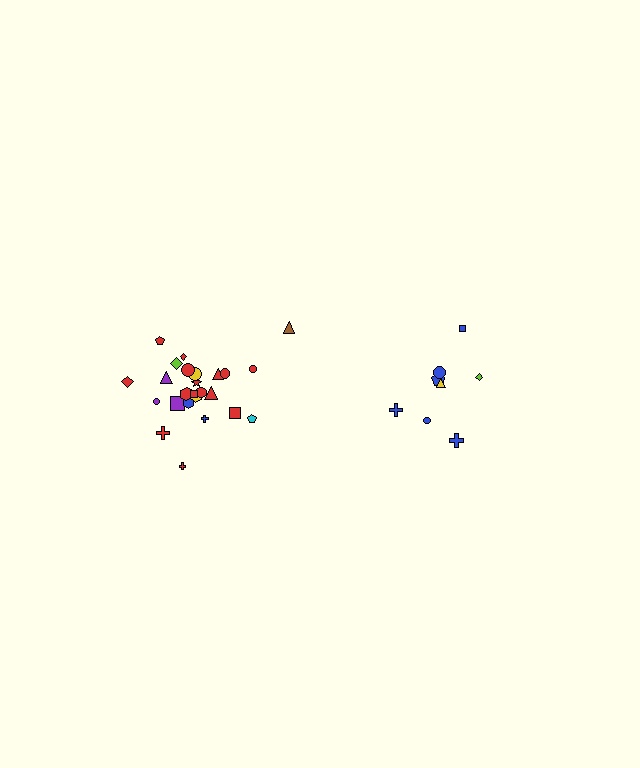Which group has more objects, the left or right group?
The left group.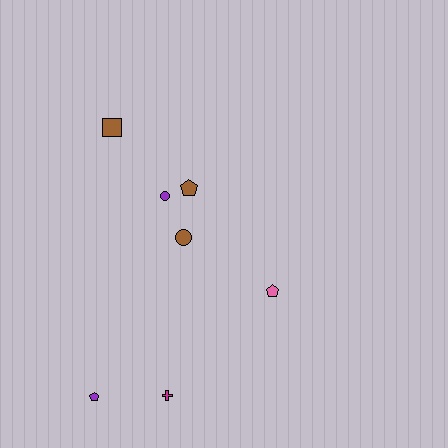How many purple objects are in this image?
There are 2 purple objects.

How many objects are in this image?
There are 7 objects.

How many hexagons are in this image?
There are no hexagons.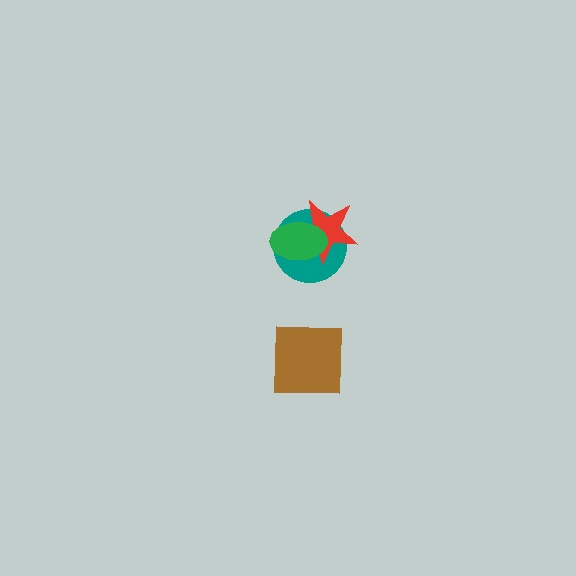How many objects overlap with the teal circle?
2 objects overlap with the teal circle.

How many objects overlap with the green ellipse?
2 objects overlap with the green ellipse.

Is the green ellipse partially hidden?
No, no other shape covers it.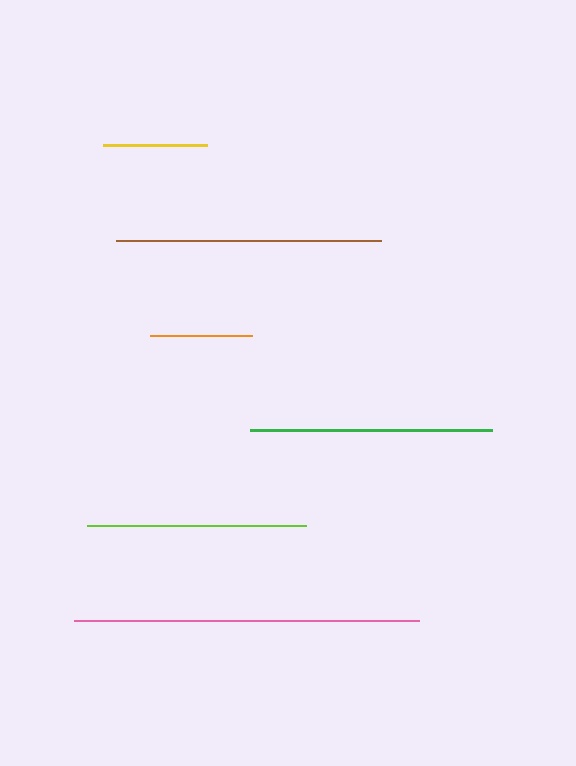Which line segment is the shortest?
The orange line is the shortest at approximately 101 pixels.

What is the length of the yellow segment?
The yellow segment is approximately 104 pixels long.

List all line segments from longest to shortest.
From longest to shortest: pink, brown, green, lime, yellow, orange.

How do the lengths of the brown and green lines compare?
The brown and green lines are approximately the same length.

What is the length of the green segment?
The green segment is approximately 242 pixels long.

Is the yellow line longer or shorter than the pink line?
The pink line is longer than the yellow line.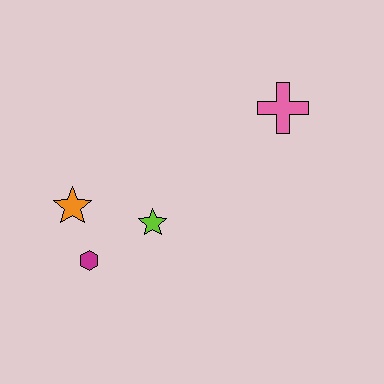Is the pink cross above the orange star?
Yes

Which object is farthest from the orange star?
The pink cross is farthest from the orange star.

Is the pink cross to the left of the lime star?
No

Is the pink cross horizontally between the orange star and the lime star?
No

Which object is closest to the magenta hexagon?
The orange star is closest to the magenta hexagon.